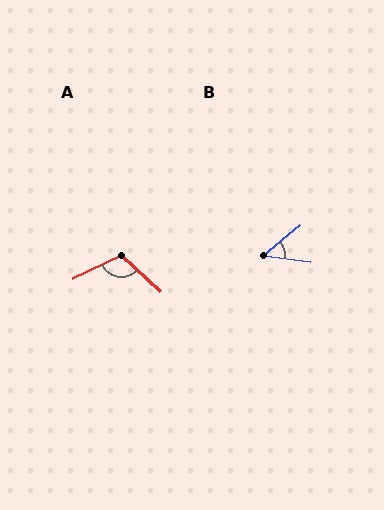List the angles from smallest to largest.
B (47°), A (112°).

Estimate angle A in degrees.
Approximately 112 degrees.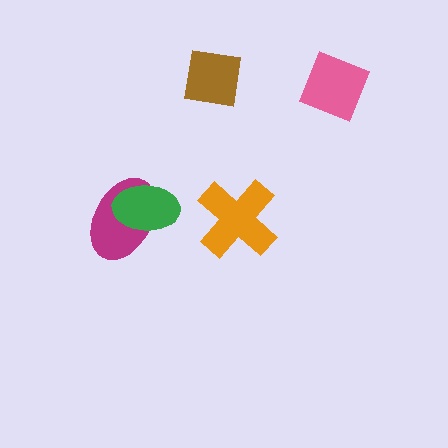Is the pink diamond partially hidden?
No, no other shape covers it.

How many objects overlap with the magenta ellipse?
1 object overlaps with the magenta ellipse.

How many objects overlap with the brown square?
0 objects overlap with the brown square.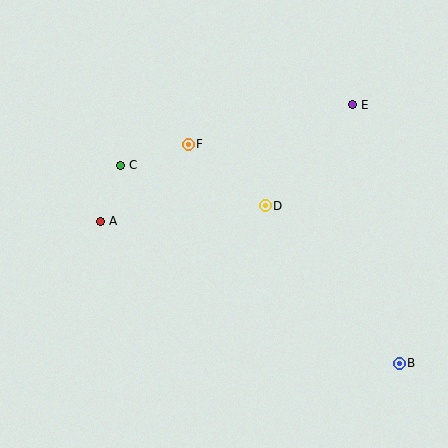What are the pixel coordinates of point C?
Point C is at (121, 165).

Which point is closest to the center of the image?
Point D at (265, 206) is closest to the center.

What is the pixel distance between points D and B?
The distance between D and B is 207 pixels.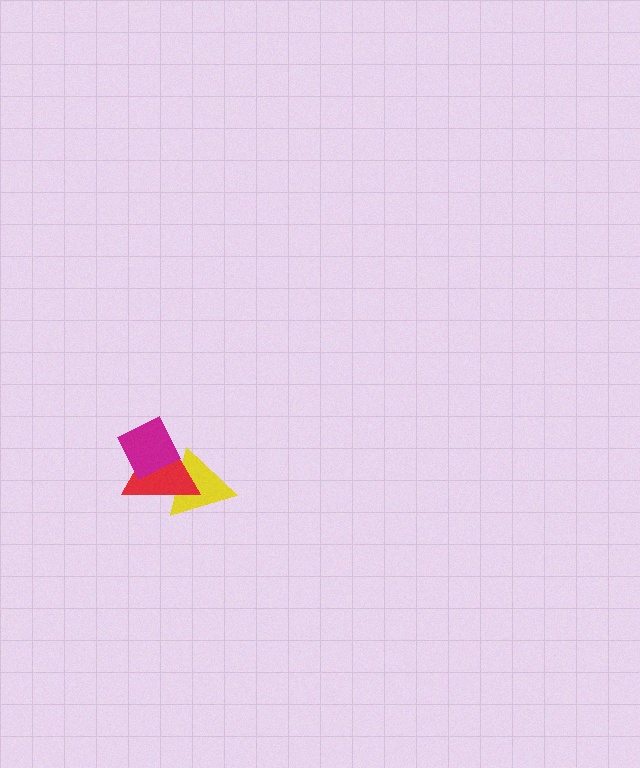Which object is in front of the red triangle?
The magenta diamond is in front of the red triangle.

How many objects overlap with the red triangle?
2 objects overlap with the red triangle.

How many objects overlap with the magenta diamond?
2 objects overlap with the magenta diamond.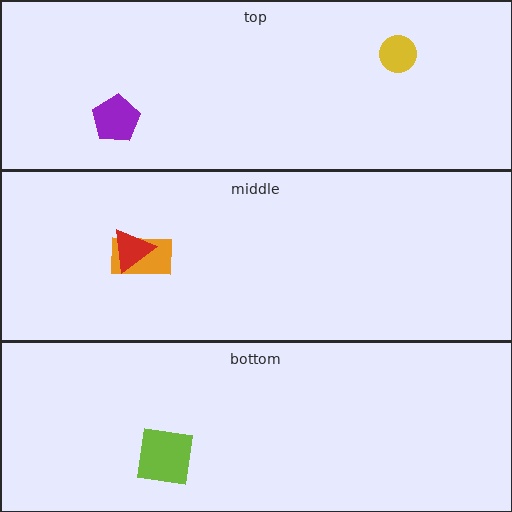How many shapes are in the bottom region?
1.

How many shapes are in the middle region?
2.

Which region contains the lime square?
The bottom region.